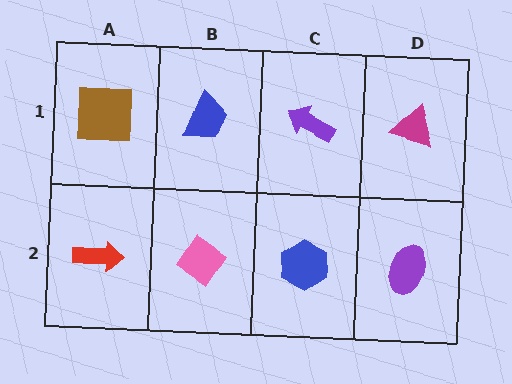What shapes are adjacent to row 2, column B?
A blue trapezoid (row 1, column B), a red arrow (row 2, column A), a blue hexagon (row 2, column C).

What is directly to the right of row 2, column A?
A pink diamond.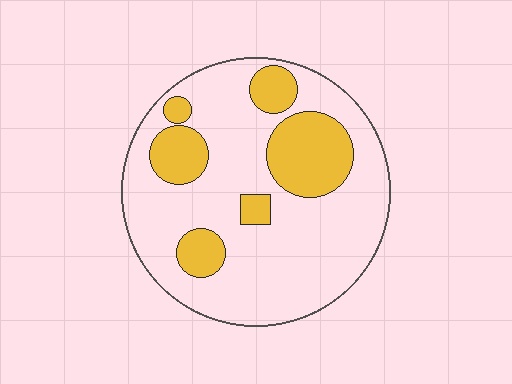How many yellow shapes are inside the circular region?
6.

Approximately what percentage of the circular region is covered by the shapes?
Approximately 25%.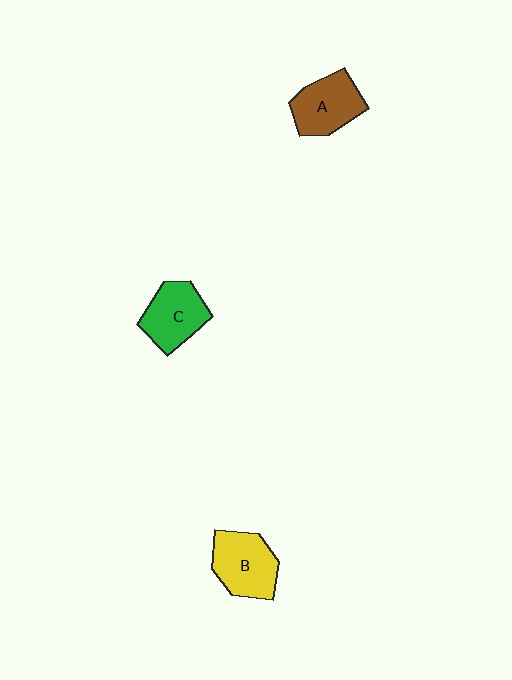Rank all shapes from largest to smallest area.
From largest to smallest: B (yellow), A (brown), C (green).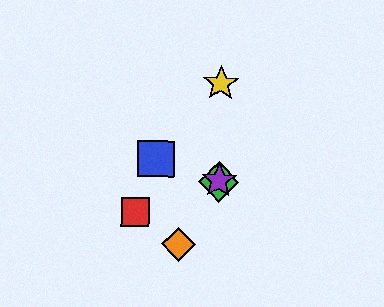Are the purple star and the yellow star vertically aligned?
Yes, both are at x≈219.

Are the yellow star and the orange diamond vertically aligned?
No, the yellow star is at x≈221 and the orange diamond is at x≈178.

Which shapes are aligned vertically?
The green diamond, the yellow star, the purple star are aligned vertically.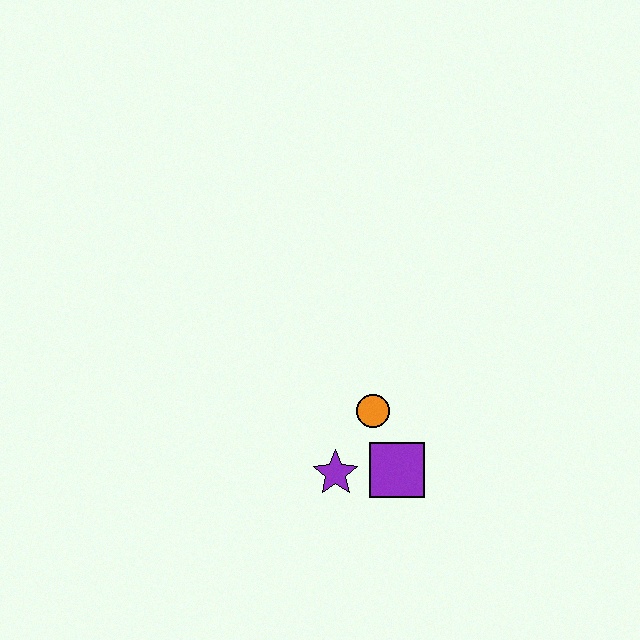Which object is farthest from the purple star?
The orange circle is farthest from the purple star.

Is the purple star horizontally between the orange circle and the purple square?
No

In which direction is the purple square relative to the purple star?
The purple square is to the right of the purple star.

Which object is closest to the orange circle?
The purple square is closest to the orange circle.